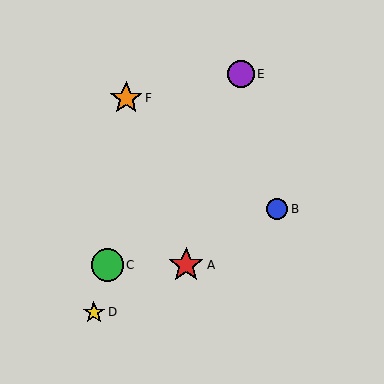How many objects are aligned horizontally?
2 objects (A, C) are aligned horizontally.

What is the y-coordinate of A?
Object A is at y≈265.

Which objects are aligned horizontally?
Objects A, C are aligned horizontally.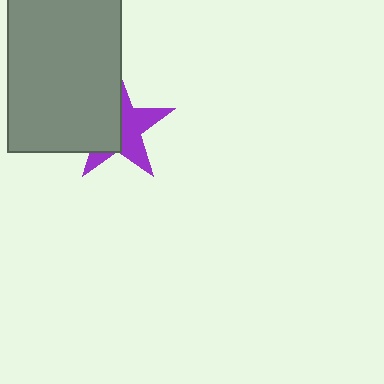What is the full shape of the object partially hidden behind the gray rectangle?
The partially hidden object is a purple star.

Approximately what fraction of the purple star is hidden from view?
Roughly 49% of the purple star is hidden behind the gray rectangle.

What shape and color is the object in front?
The object in front is a gray rectangle.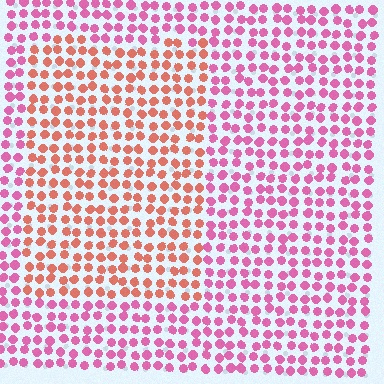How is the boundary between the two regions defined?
The boundary is defined purely by a slight shift in hue (about 42 degrees). Spacing, size, and orientation are identical on both sides.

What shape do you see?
I see a rectangle.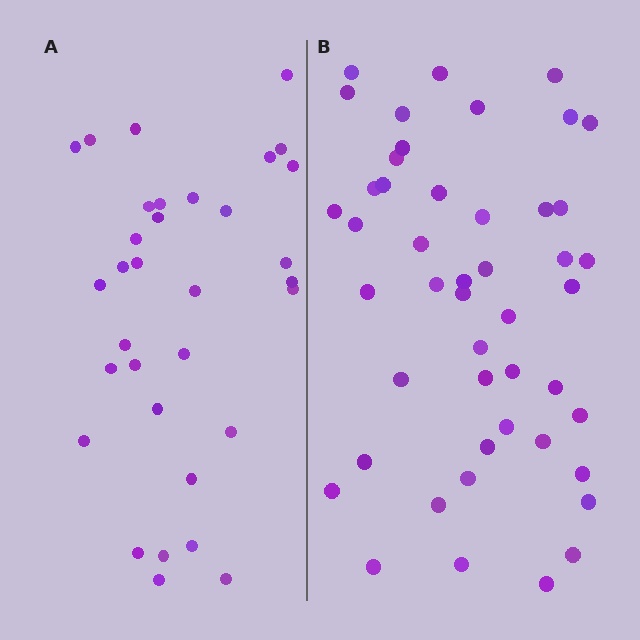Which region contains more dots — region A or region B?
Region B (the right region) has more dots.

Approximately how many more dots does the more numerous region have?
Region B has approximately 15 more dots than region A.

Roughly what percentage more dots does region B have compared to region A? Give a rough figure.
About 40% more.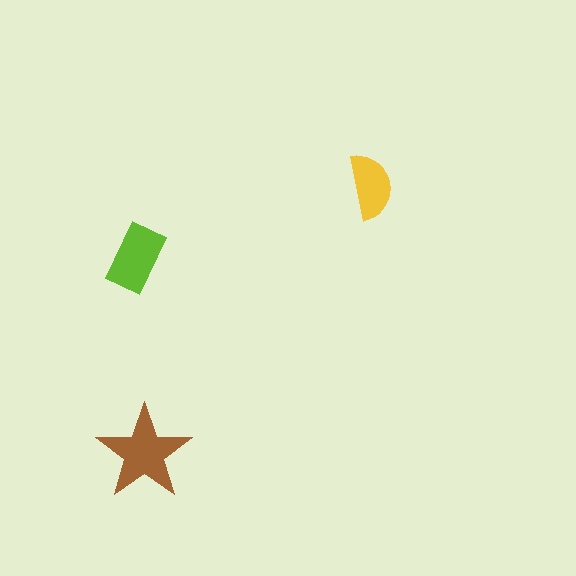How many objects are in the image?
There are 3 objects in the image.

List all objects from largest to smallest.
The brown star, the lime rectangle, the yellow semicircle.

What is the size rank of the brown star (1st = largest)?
1st.